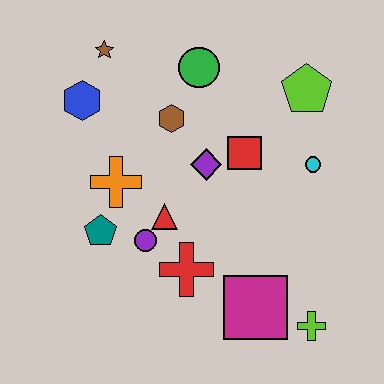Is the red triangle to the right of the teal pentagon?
Yes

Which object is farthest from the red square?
The lime cross is farthest from the red square.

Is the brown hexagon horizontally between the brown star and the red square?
Yes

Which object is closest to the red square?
The purple diamond is closest to the red square.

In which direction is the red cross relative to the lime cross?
The red cross is to the left of the lime cross.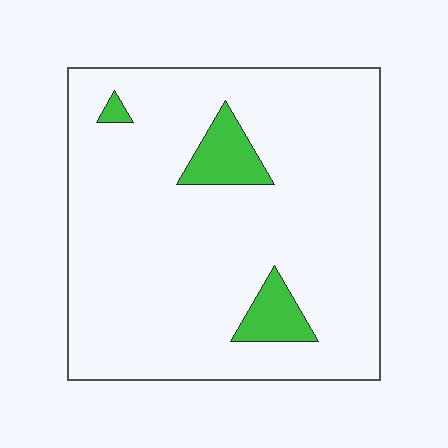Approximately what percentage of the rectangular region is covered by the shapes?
Approximately 10%.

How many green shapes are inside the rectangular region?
3.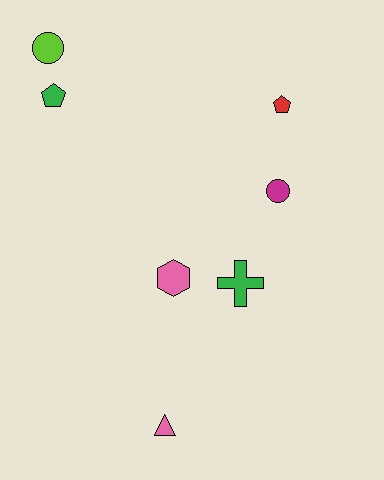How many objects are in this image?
There are 7 objects.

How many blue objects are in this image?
There are no blue objects.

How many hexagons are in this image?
There is 1 hexagon.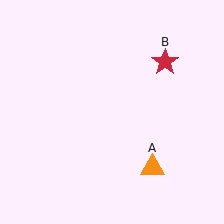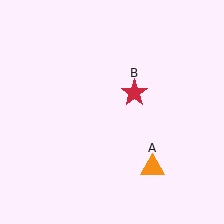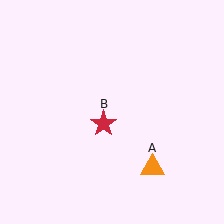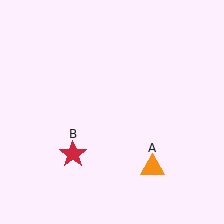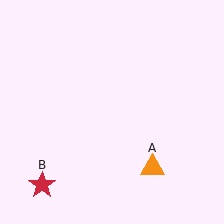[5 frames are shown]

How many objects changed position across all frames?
1 object changed position: red star (object B).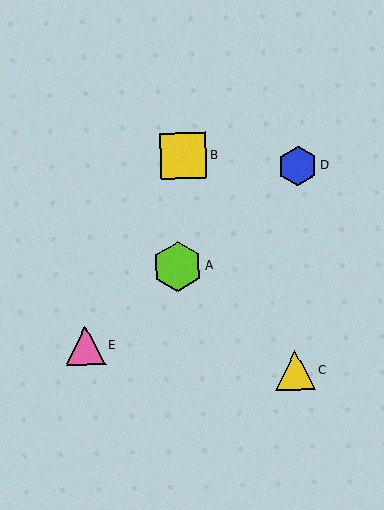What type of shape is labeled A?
Shape A is a lime hexagon.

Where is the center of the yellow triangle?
The center of the yellow triangle is at (295, 371).